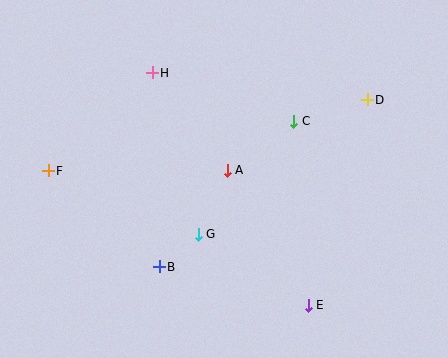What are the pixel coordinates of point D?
Point D is at (367, 100).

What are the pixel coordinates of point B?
Point B is at (159, 267).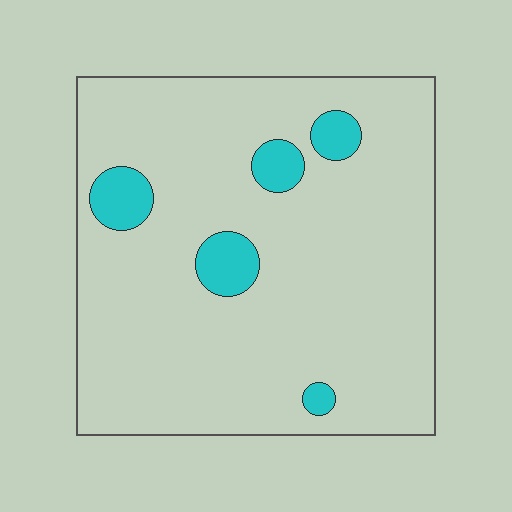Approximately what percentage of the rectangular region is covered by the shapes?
Approximately 10%.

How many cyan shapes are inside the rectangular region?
5.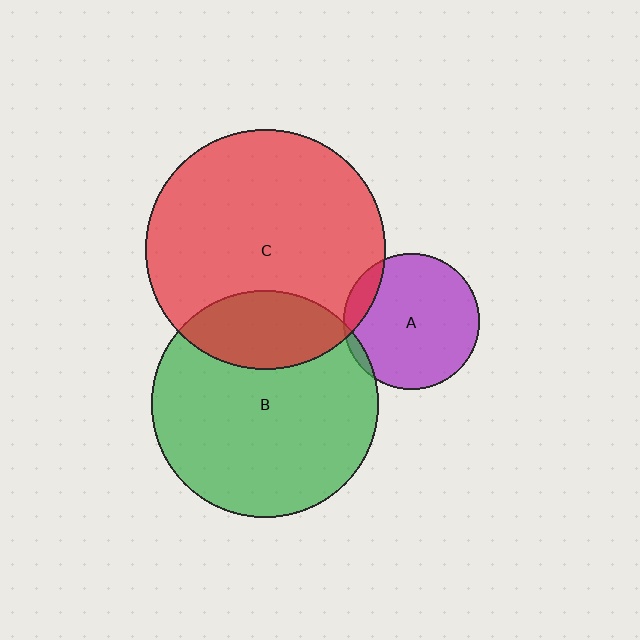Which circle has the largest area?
Circle C (red).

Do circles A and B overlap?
Yes.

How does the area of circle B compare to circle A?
Approximately 2.8 times.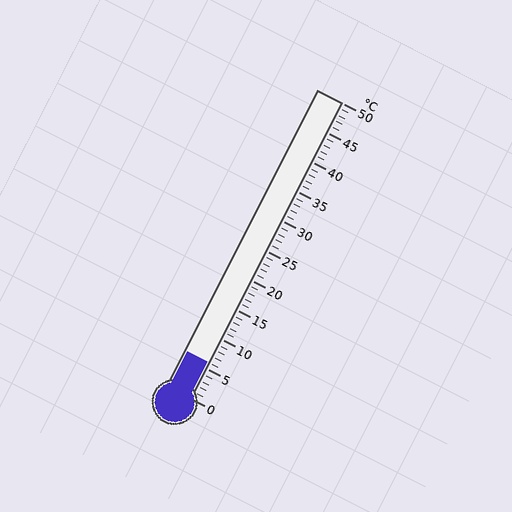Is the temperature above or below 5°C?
The temperature is above 5°C.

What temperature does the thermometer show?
The thermometer shows approximately 6°C.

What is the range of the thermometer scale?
The thermometer scale ranges from 0°C to 50°C.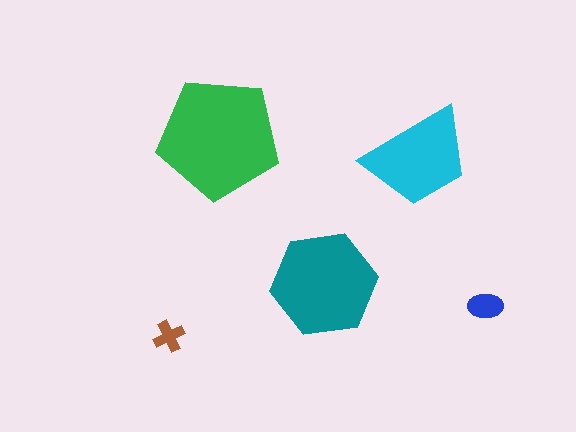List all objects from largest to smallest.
The green pentagon, the teal hexagon, the cyan trapezoid, the blue ellipse, the brown cross.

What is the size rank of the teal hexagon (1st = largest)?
2nd.